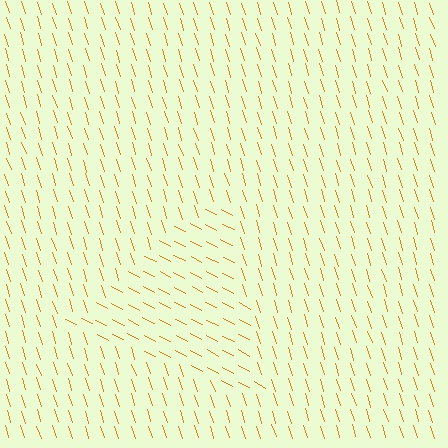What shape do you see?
I see a triangle.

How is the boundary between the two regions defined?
The boundary is defined purely by a change in line orientation (approximately 45 degrees difference). All lines are the same color and thickness.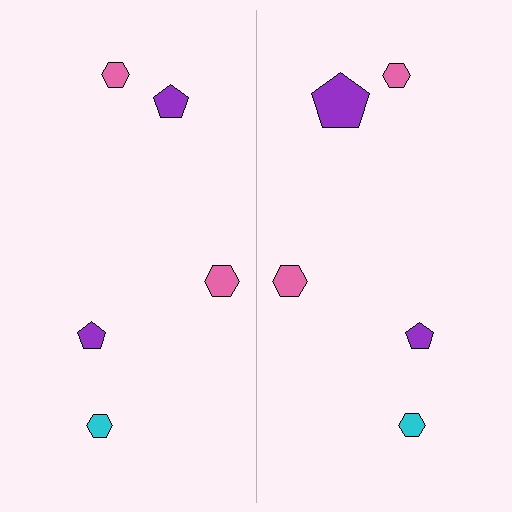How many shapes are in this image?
There are 10 shapes in this image.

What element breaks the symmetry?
The purple pentagon on the right side has a different size than its mirror counterpart.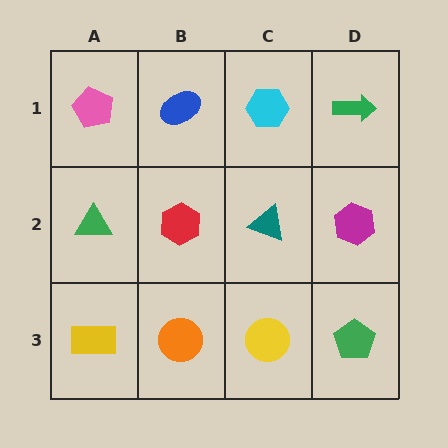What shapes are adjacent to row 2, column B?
A blue ellipse (row 1, column B), an orange circle (row 3, column B), a green triangle (row 2, column A), a teal triangle (row 2, column C).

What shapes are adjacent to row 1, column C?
A teal triangle (row 2, column C), a blue ellipse (row 1, column B), a green arrow (row 1, column D).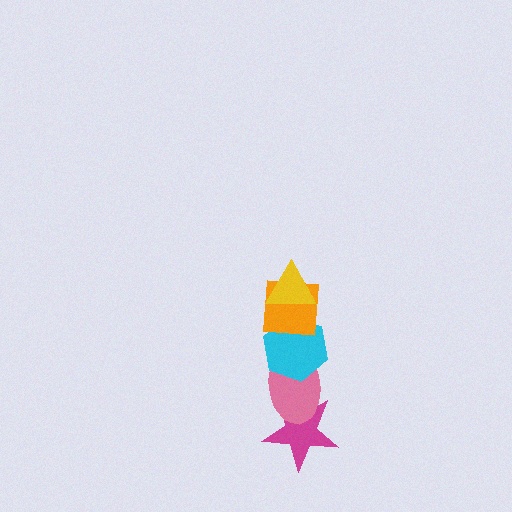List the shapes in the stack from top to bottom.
From top to bottom: the yellow triangle, the orange square, the cyan hexagon, the pink ellipse, the magenta star.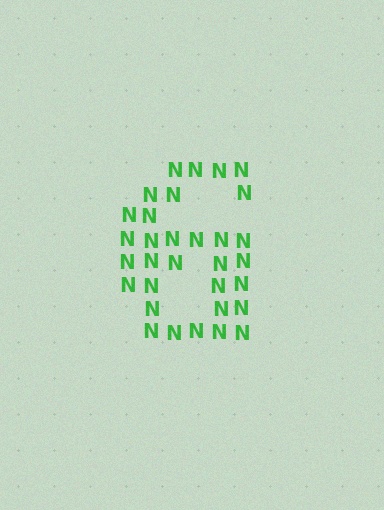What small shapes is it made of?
It is made of small letter N's.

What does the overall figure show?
The overall figure shows the digit 6.